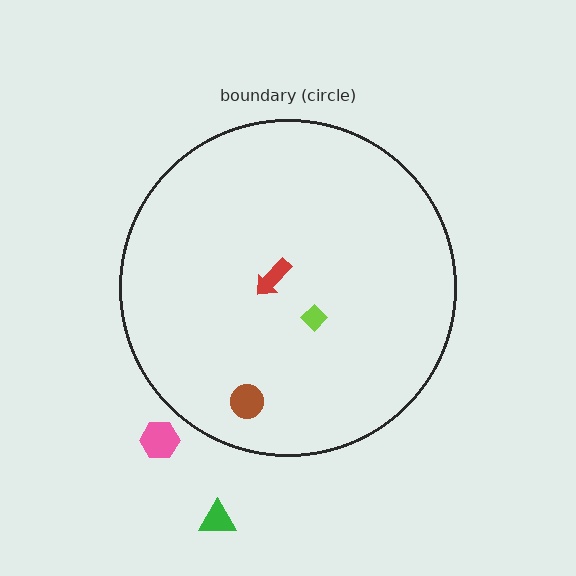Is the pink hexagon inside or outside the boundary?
Outside.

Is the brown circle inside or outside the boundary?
Inside.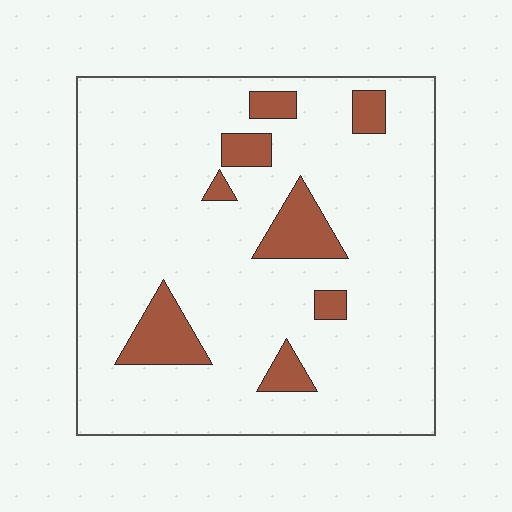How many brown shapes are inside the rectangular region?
8.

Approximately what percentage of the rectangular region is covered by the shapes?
Approximately 15%.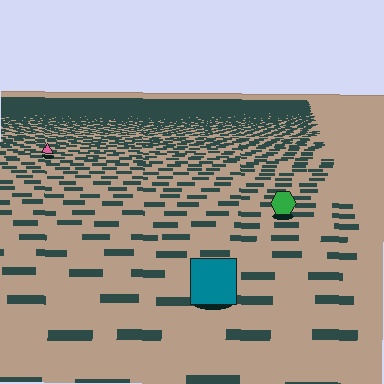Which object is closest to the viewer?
The teal square is closest. The texture marks near it are larger and more spread out.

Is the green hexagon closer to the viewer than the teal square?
No. The teal square is closer — you can tell from the texture gradient: the ground texture is coarser near it.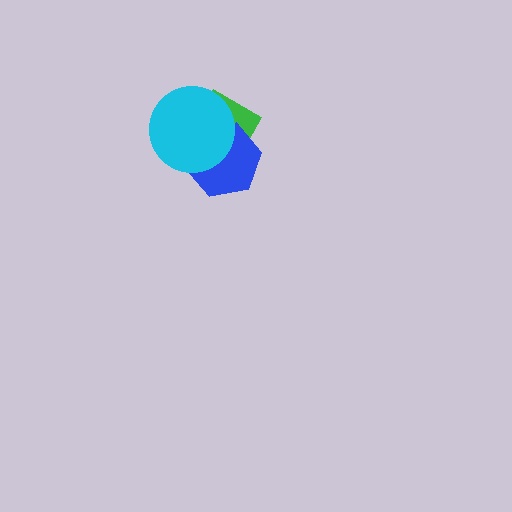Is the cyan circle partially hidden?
No, no other shape covers it.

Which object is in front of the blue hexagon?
The cyan circle is in front of the blue hexagon.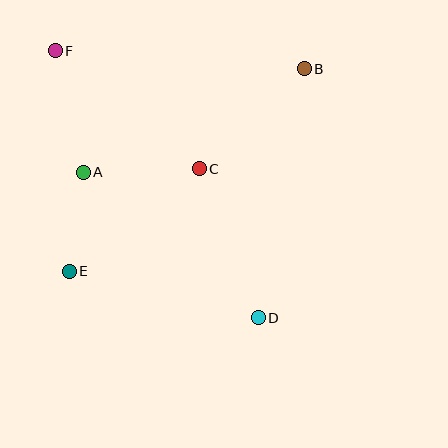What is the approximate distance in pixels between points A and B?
The distance between A and B is approximately 244 pixels.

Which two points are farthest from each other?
Points D and F are farthest from each other.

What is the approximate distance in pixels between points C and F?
The distance between C and F is approximately 186 pixels.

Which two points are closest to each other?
Points A and E are closest to each other.